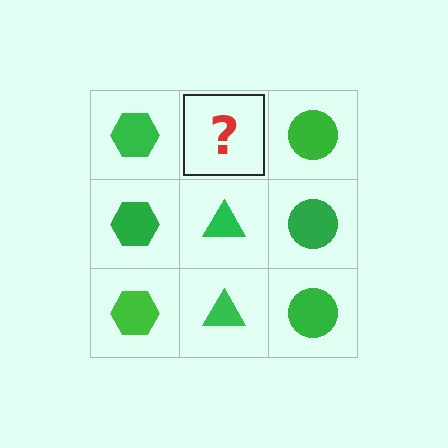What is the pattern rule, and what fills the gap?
The rule is that each column has a consistent shape. The gap should be filled with a green triangle.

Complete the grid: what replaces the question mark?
The question mark should be replaced with a green triangle.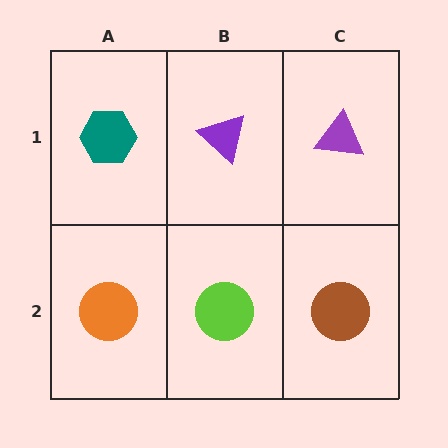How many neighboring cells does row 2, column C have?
2.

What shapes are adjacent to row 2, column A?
A teal hexagon (row 1, column A), a lime circle (row 2, column B).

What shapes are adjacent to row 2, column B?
A purple triangle (row 1, column B), an orange circle (row 2, column A), a brown circle (row 2, column C).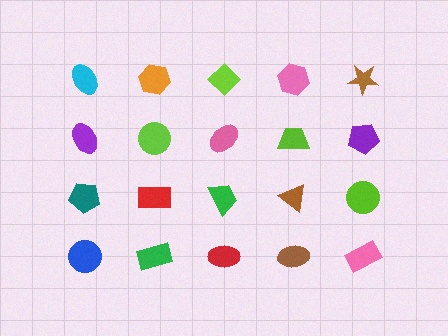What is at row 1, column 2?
An orange hexagon.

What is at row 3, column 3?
A green trapezoid.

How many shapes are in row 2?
5 shapes.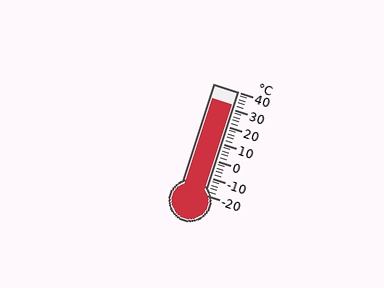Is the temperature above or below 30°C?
The temperature is above 30°C.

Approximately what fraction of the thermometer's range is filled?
The thermometer is filled to approximately 85% of its range.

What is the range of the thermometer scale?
The thermometer scale ranges from -20°C to 40°C.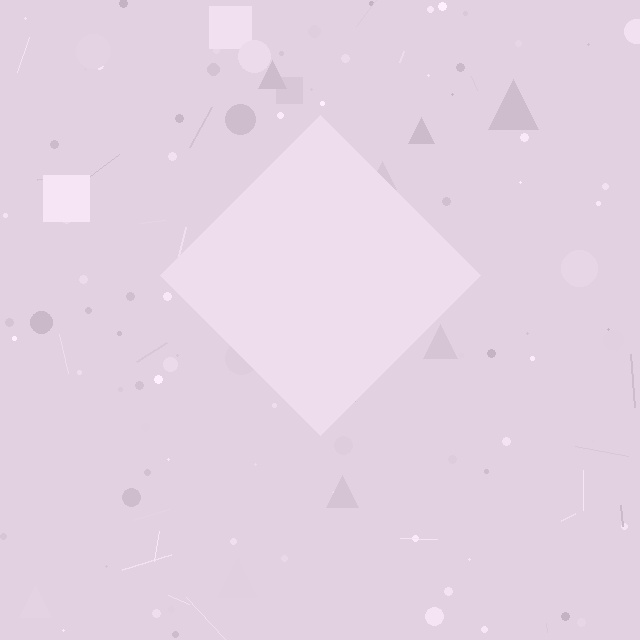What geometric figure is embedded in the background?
A diamond is embedded in the background.